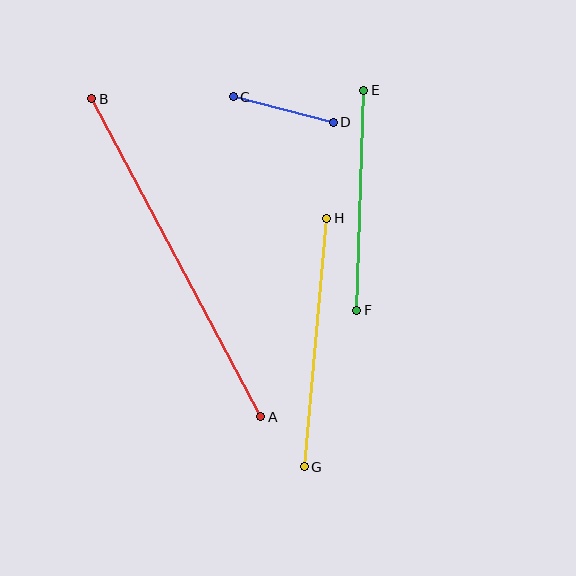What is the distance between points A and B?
The distance is approximately 360 pixels.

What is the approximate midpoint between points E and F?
The midpoint is at approximately (360, 200) pixels.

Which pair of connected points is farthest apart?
Points A and B are farthest apart.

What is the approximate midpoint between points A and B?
The midpoint is at approximately (176, 258) pixels.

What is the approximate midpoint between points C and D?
The midpoint is at approximately (283, 109) pixels.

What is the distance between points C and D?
The distance is approximately 103 pixels.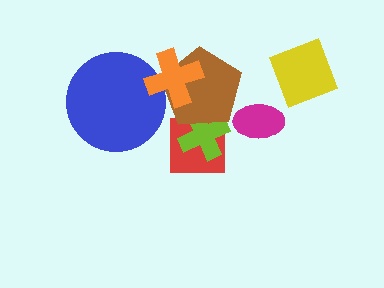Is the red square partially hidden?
Yes, it is partially covered by another shape.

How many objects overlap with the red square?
2 objects overlap with the red square.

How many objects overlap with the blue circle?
1 object overlaps with the blue circle.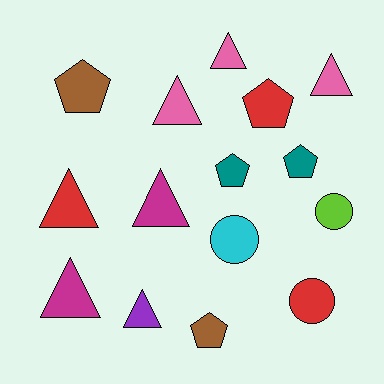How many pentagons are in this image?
There are 5 pentagons.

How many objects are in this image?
There are 15 objects.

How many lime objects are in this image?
There is 1 lime object.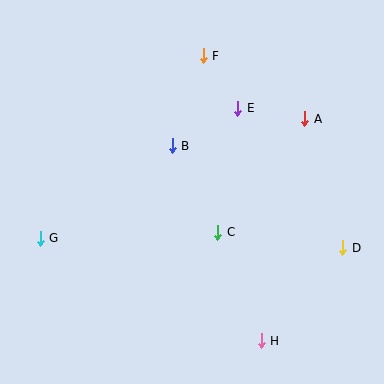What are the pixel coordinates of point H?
Point H is at (261, 341).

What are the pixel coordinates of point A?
Point A is at (305, 119).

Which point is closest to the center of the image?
Point C at (218, 232) is closest to the center.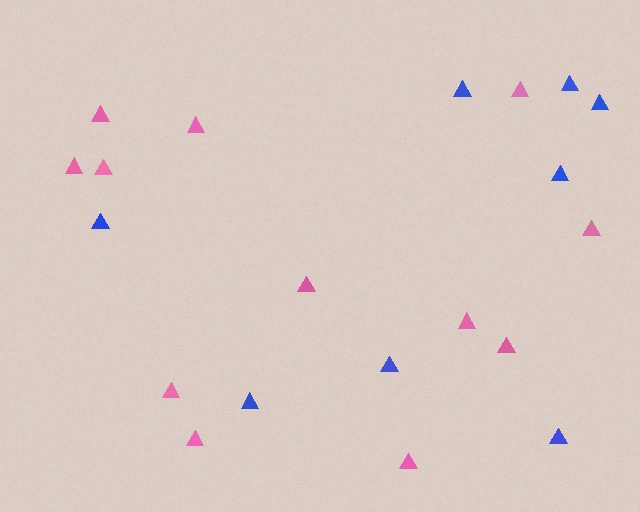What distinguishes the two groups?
There are 2 groups: one group of pink triangles (12) and one group of blue triangles (8).